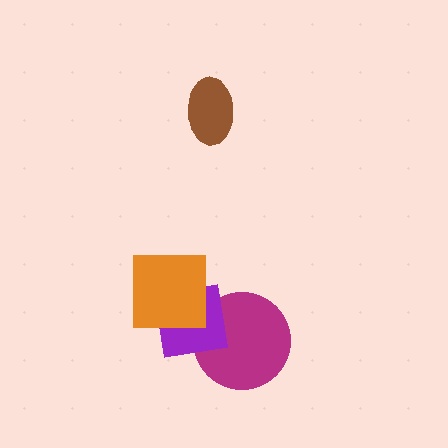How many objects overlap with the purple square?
2 objects overlap with the purple square.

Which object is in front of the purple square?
The orange square is in front of the purple square.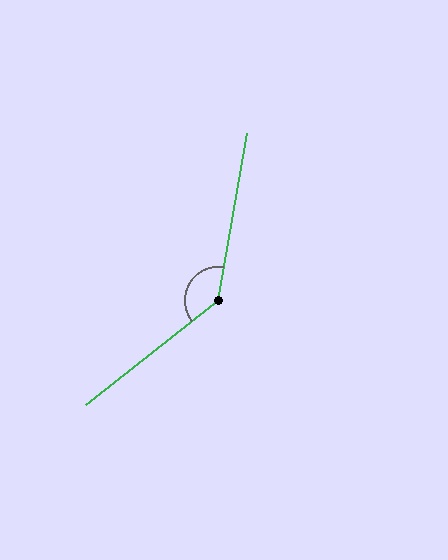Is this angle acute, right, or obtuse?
It is obtuse.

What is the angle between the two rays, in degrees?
Approximately 138 degrees.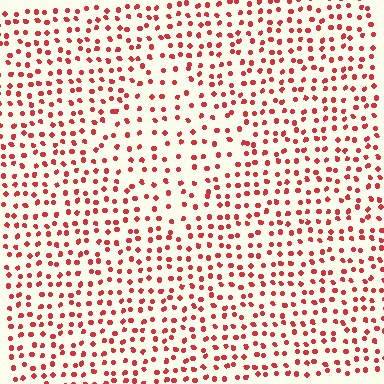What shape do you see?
I see a diamond.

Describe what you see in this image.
The image contains small red elements arranged at two different densities. A diamond-shaped region is visible where the elements are less densely packed than the surrounding area.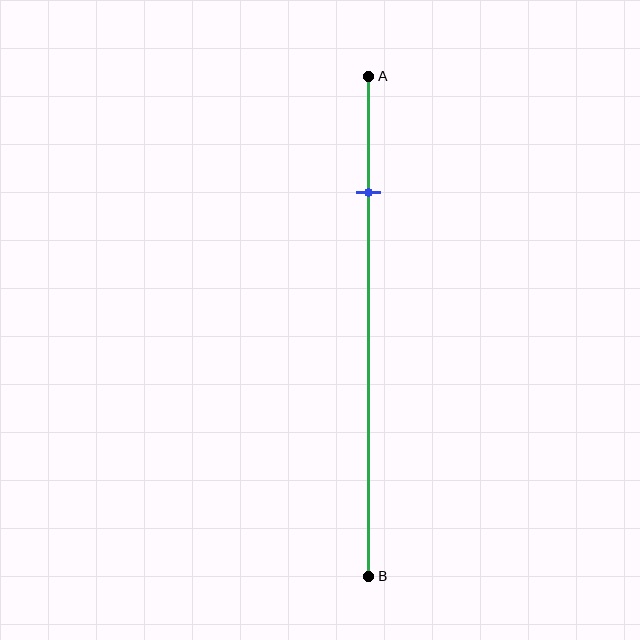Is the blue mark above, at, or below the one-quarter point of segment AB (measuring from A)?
The blue mark is approximately at the one-quarter point of segment AB.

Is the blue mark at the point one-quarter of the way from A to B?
Yes, the mark is approximately at the one-quarter point.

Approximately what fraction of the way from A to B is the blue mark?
The blue mark is approximately 25% of the way from A to B.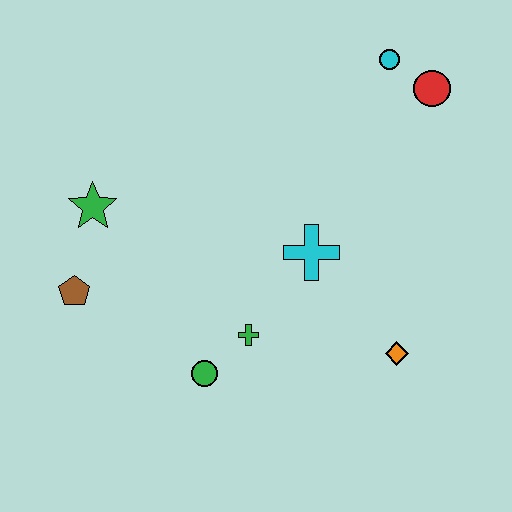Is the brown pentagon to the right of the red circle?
No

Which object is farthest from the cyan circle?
The brown pentagon is farthest from the cyan circle.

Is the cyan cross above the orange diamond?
Yes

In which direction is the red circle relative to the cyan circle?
The red circle is to the right of the cyan circle.